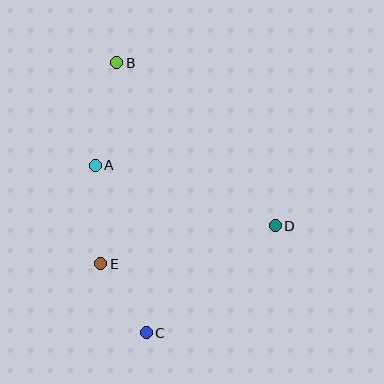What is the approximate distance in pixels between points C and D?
The distance between C and D is approximately 168 pixels.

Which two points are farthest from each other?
Points B and C are farthest from each other.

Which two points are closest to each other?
Points C and E are closest to each other.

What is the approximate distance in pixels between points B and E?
The distance between B and E is approximately 202 pixels.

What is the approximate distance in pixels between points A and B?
The distance between A and B is approximately 105 pixels.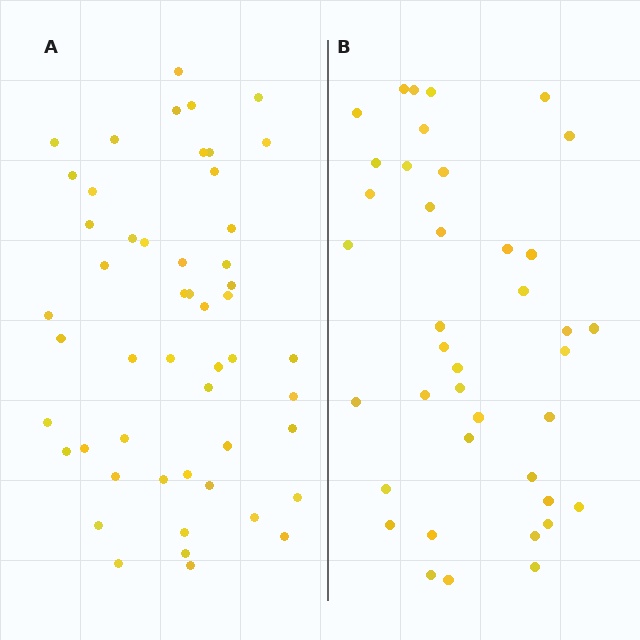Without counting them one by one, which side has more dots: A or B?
Region A (the left region) has more dots.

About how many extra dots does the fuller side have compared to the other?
Region A has roughly 12 or so more dots than region B.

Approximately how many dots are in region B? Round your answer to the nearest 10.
About 40 dots.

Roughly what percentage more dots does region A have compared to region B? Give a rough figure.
About 30% more.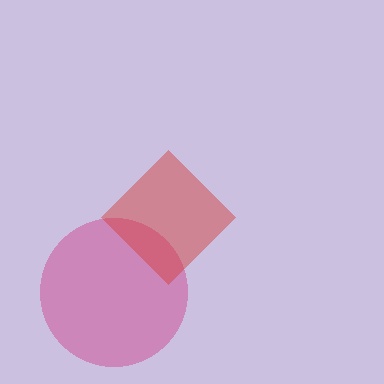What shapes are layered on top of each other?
The layered shapes are: a magenta circle, a red diamond.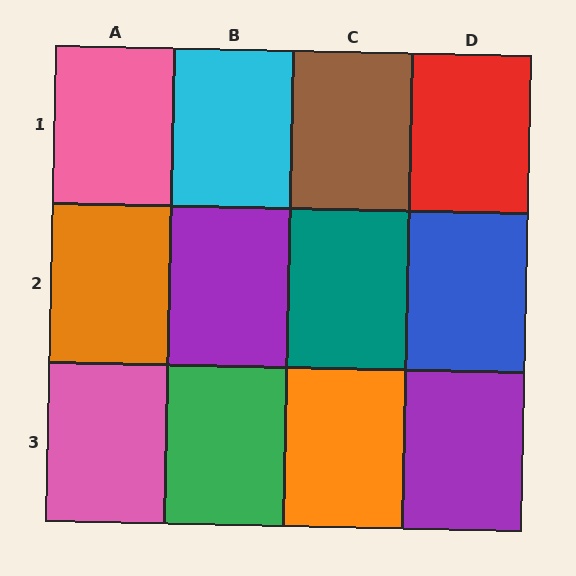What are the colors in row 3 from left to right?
Pink, green, orange, purple.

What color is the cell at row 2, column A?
Orange.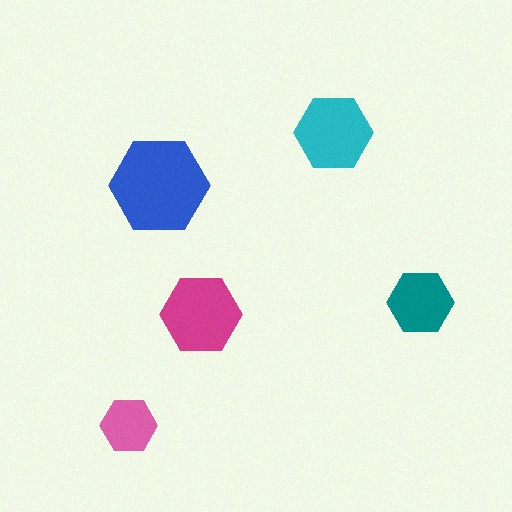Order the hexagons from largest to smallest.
the blue one, the magenta one, the cyan one, the teal one, the pink one.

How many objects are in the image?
There are 5 objects in the image.